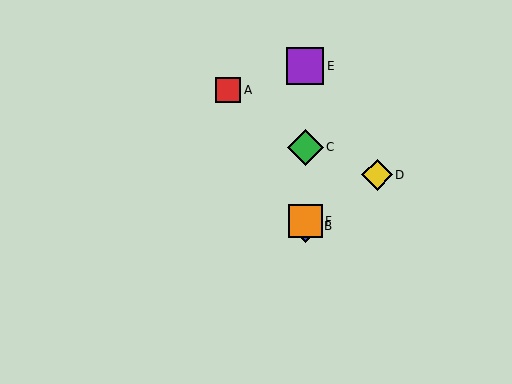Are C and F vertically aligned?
Yes, both are at x≈305.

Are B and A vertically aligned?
No, B is at x≈305 and A is at x≈228.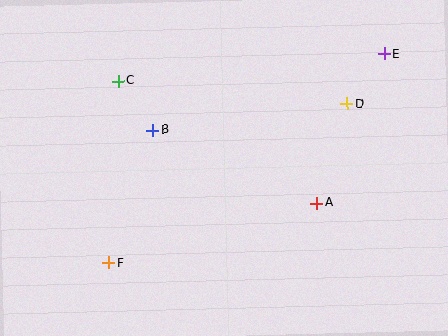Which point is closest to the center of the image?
Point B at (153, 130) is closest to the center.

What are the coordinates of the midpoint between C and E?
The midpoint between C and E is at (251, 67).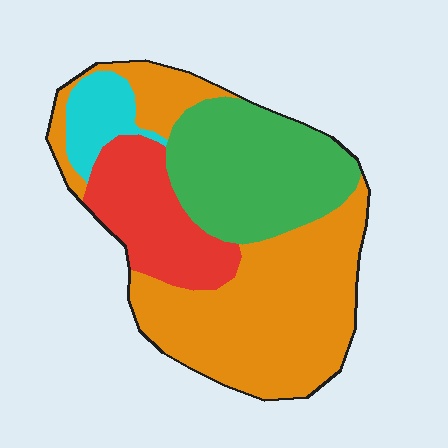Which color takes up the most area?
Orange, at roughly 45%.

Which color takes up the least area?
Cyan, at roughly 5%.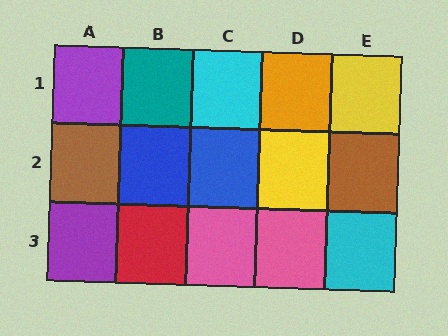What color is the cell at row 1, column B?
Teal.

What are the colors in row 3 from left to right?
Purple, red, pink, pink, cyan.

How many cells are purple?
2 cells are purple.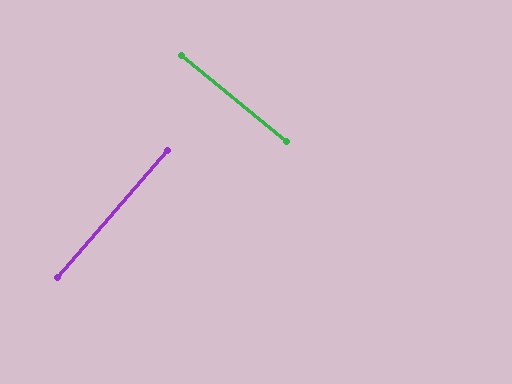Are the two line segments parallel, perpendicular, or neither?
Perpendicular — they meet at approximately 88°.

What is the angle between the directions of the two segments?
Approximately 88 degrees.